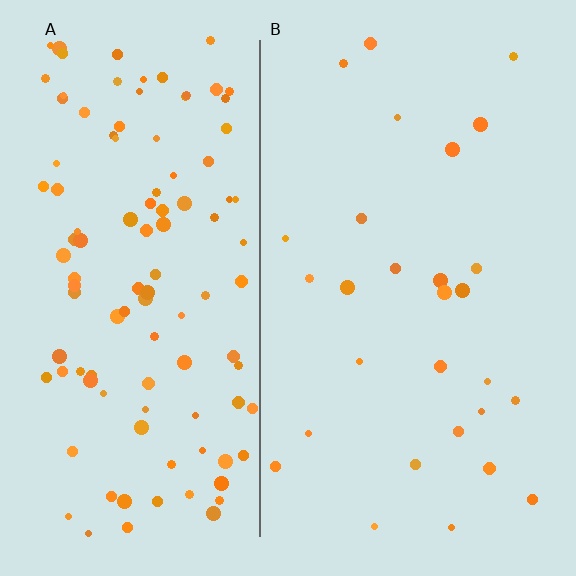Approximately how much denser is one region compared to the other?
Approximately 3.9× — region A over region B.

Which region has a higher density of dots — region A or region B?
A (the left).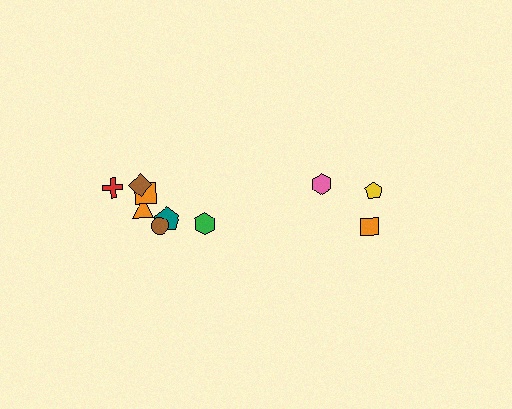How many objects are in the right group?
There are 3 objects.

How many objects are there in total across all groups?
There are 10 objects.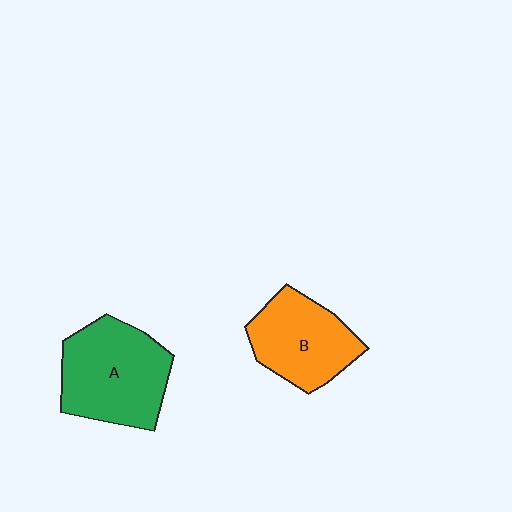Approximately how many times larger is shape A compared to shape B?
Approximately 1.3 times.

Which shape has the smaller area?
Shape B (orange).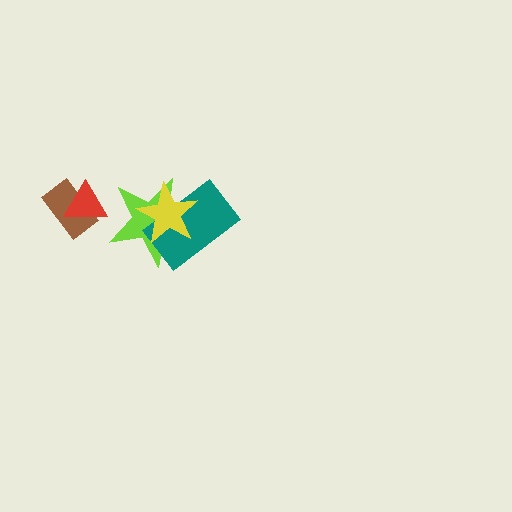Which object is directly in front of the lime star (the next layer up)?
The teal rectangle is directly in front of the lime star.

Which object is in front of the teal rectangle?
The yellow star is in front of the teal rectangle.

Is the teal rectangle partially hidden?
Yes, it is partially covered by another shape.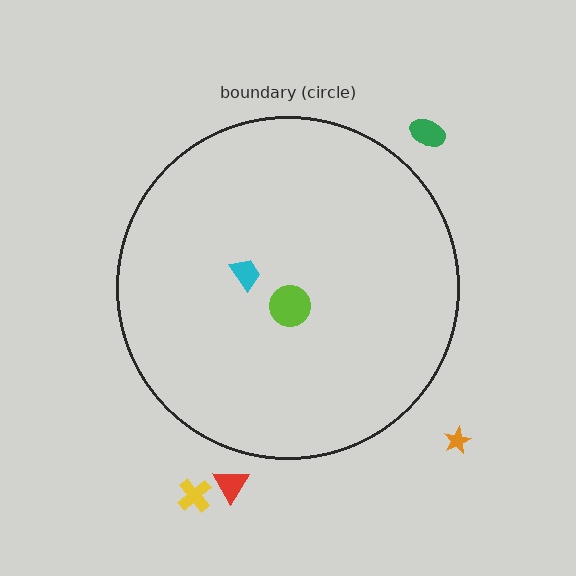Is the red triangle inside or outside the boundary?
Outside.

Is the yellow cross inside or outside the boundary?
Outside.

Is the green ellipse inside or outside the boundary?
Outside.